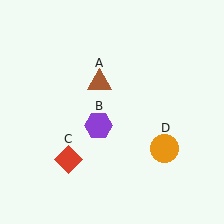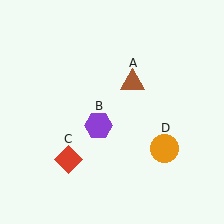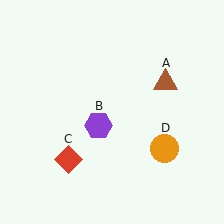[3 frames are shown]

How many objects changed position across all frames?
1 object changed position: brown triangle (object A).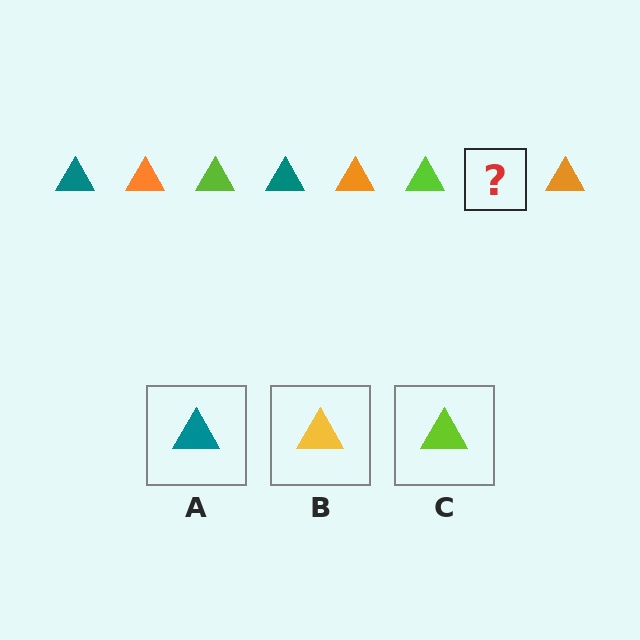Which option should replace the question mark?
Option A.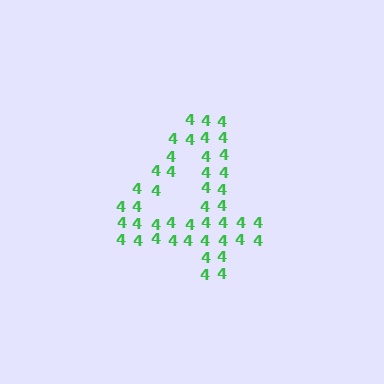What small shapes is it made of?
It is made of small digit 4's.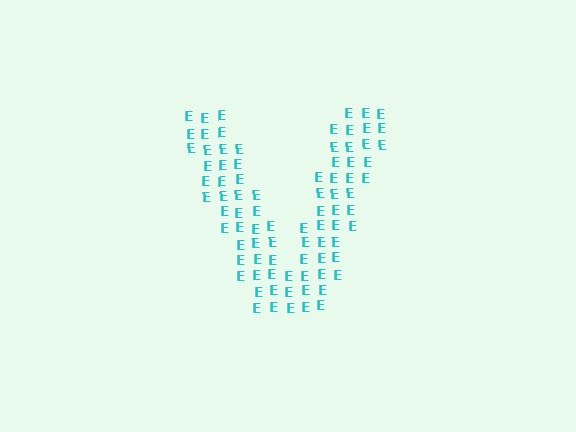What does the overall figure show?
The overall figure shows the letter V.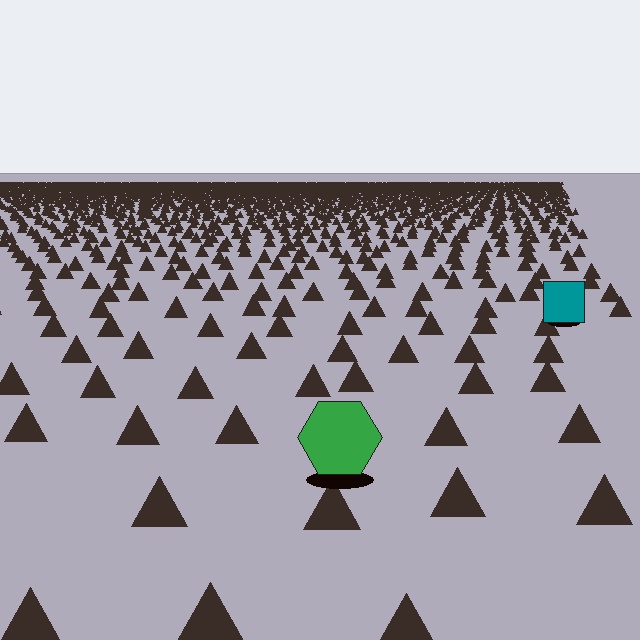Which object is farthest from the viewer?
The teal square is farthest from the viewer. It appears smaller and the ground texture around it is denser.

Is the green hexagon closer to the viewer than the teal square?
Yes. The green hexagon is closer — you can tell from the texture gradient: the ground texture is coarser near it.